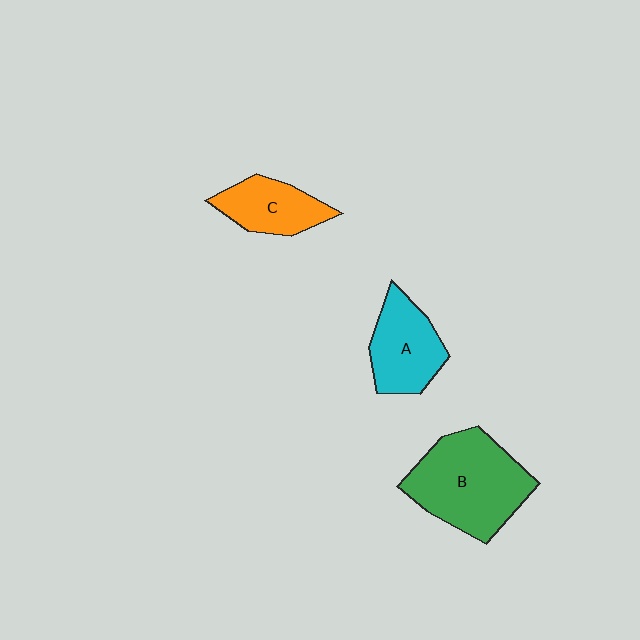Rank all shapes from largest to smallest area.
From largest to smallest: B (green), A (cyan), C (orange).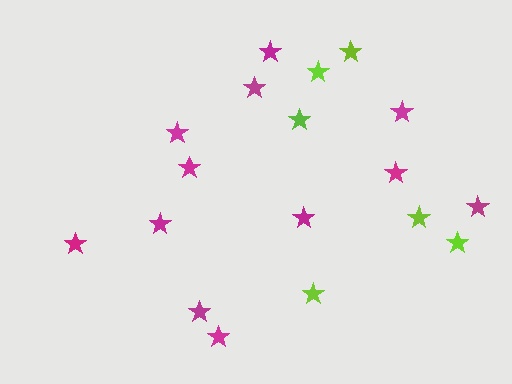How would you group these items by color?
There are 2 groups: one group of magenta stars (12) and one group of lime stars (6).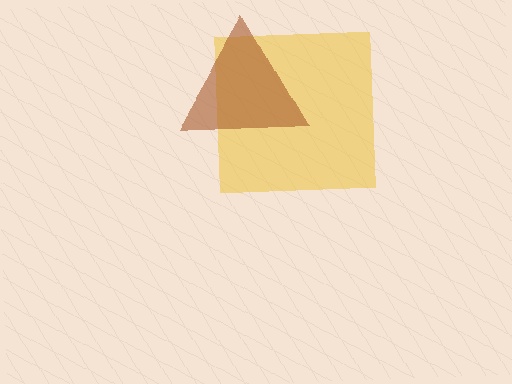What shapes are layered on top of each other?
The layered shapes are: a yellow square, a brown triangle.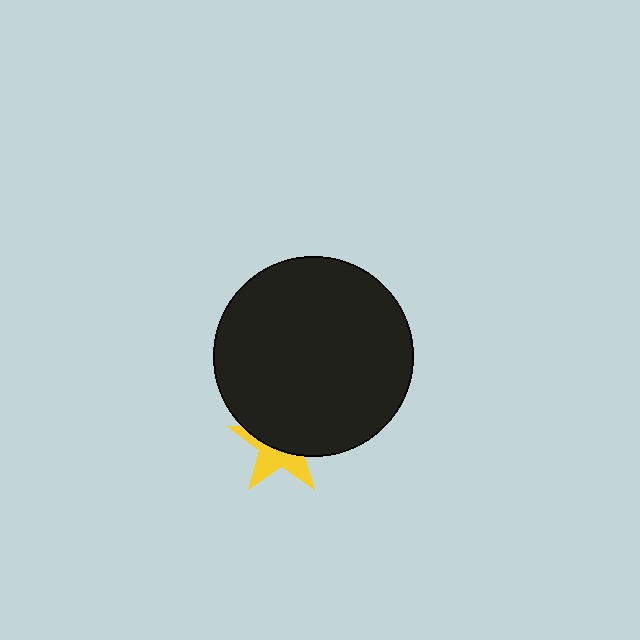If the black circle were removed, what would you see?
You would see the complete yellow star.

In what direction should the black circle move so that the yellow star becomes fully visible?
The black circle should move up. That is the shortest direction to clear the overlap and leave the yellow star fully visible.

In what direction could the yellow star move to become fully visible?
The yellow star could move down. That would shift it out from behind the black circle entirely.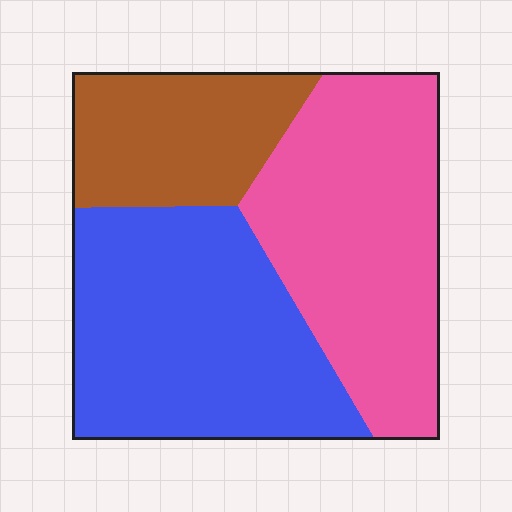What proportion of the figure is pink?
Pink covers roughly 40% of the figure.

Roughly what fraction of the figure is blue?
Blue takes up about two fifths (2/5) of the figure.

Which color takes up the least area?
Brown, at roughly 20%.